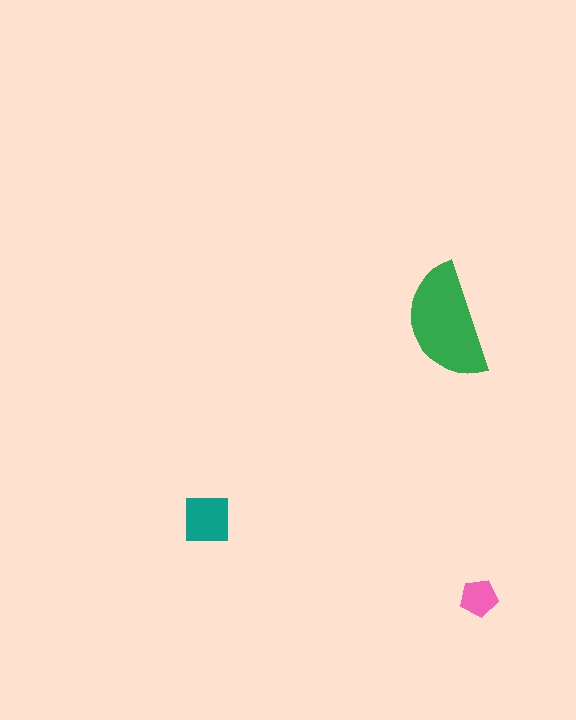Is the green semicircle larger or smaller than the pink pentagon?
Larger.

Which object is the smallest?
The pink pentagon.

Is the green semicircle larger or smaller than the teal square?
Larger.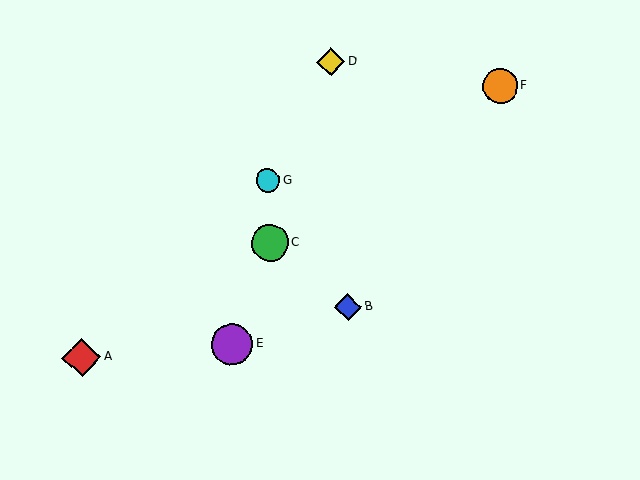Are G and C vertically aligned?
Yes, both are at x≈268.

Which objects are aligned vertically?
Objects C, G are aligned vertically.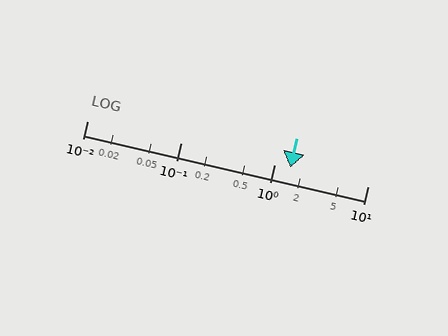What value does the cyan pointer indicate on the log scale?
The pointer indicates approximately 1.5.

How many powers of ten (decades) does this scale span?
The scale spans 3 decades, from 0.01 to 10.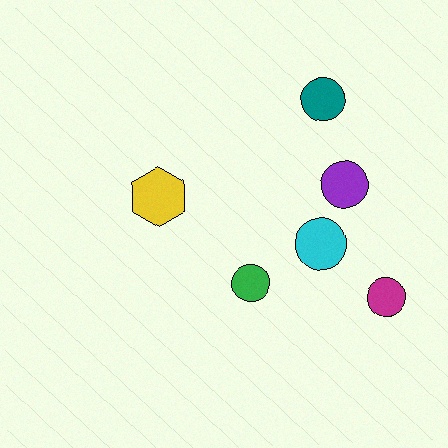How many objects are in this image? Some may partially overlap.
There are 6 objects.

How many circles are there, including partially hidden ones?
There are 5 circles.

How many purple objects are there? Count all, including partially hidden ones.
There is 1 purple object.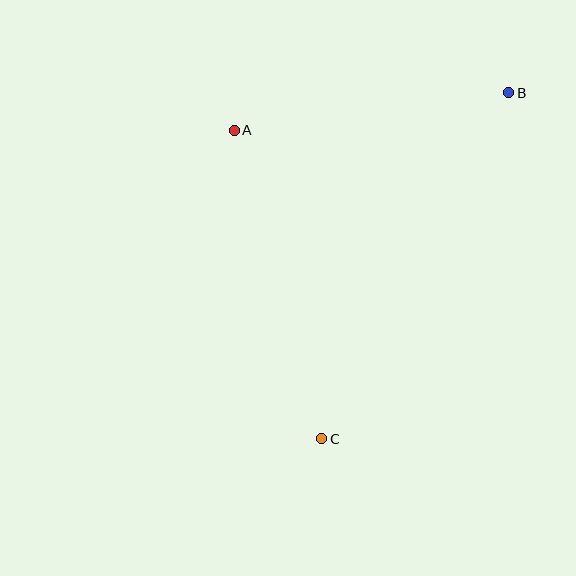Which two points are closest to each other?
Points A and B are closest to each other.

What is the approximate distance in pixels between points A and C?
The distance between A and C is approximately 321 pixels.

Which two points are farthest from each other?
Points B and C are farthest from each other.